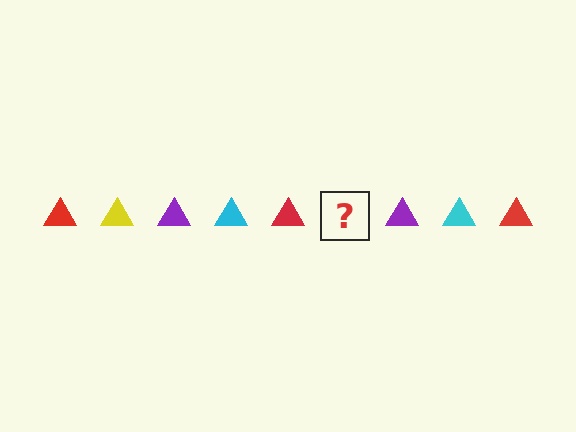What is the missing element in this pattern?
The missing element is a yellow triangle.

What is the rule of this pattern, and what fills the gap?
The rule is that the pattern cycles through red, yellow, purple, cyan triangles. The gap should be filled with a yellow triangle.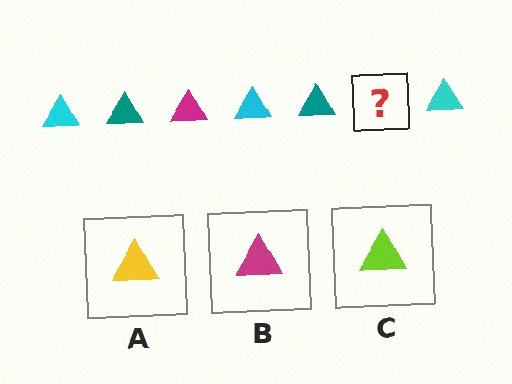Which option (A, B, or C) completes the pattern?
B.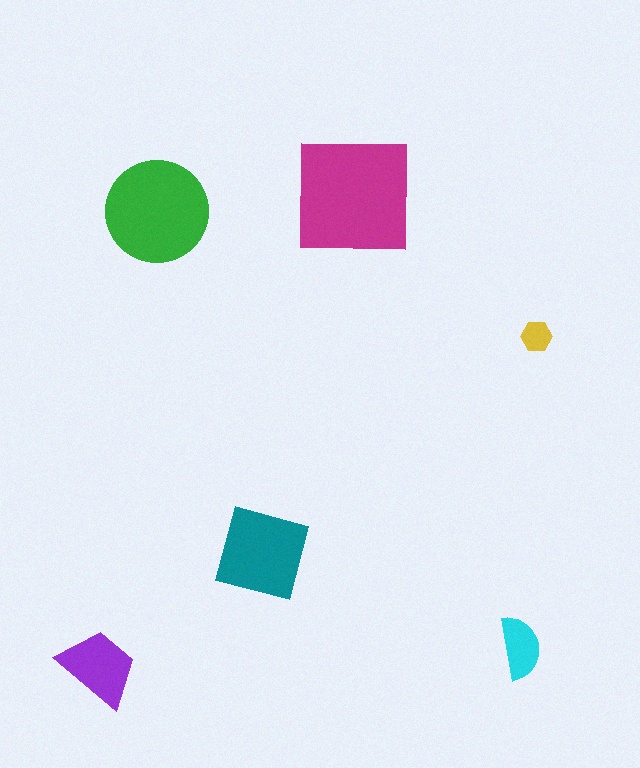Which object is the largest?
The magenta square.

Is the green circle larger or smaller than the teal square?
Larger.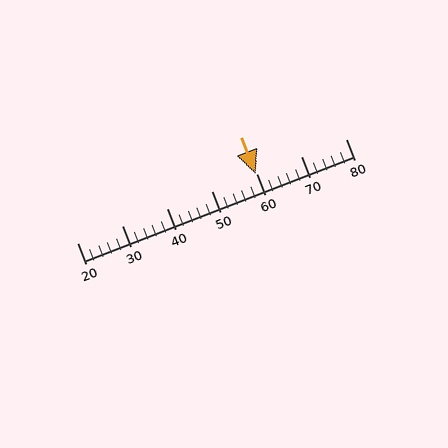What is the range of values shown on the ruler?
The ruler shows values from 20 to 80.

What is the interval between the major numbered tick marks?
The major tick marks are spaced 10 units apart.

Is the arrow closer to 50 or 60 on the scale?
The arrow is closer to 60.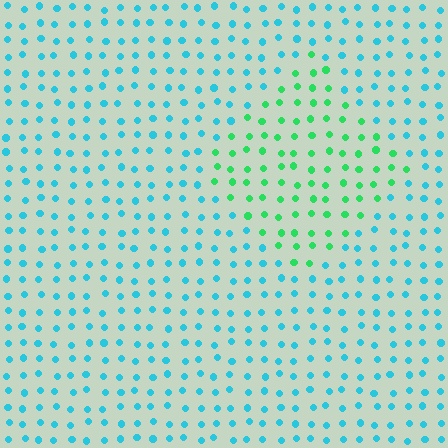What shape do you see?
I see a diamond.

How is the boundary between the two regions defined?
The boundary is defined purely by a slight shift in hue (about 49 degrees). Spacing, size, and orientation are identical on both sides.